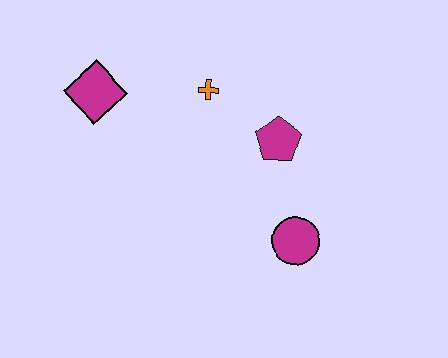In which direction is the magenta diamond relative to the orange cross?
The magenta diamond is to the left of the orange cross.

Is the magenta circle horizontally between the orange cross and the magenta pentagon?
No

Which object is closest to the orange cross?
The magenta pentagon is closest to the orange cross.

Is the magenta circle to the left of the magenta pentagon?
No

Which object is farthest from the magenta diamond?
The magenta circle is farthest from the magenta diamond.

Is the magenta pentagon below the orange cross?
Yes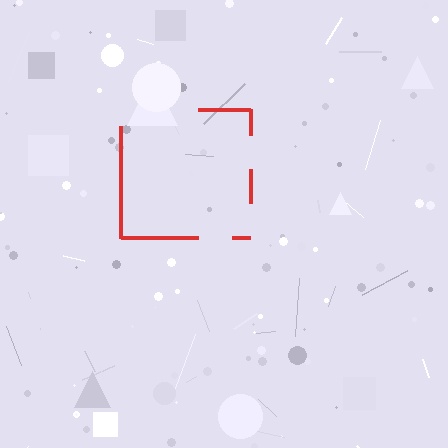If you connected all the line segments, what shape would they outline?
They would outline a square.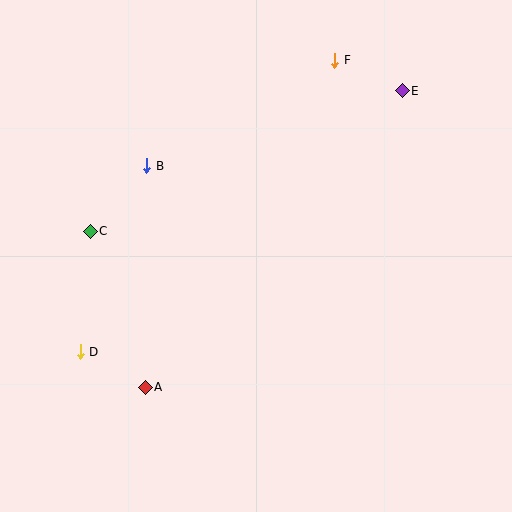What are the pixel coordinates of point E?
Point E is at (402, 91).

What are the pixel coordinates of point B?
Point B is at (147, 166).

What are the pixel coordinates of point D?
Point D is at (80, 352).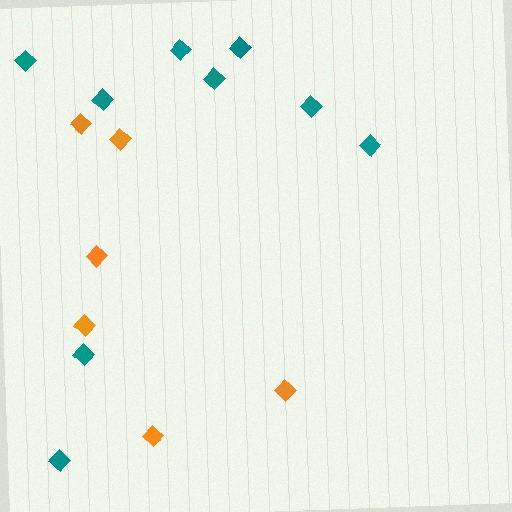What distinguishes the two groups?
There are 2 groups: one group of teal diamonds (9) and one group of orange diamonds (6).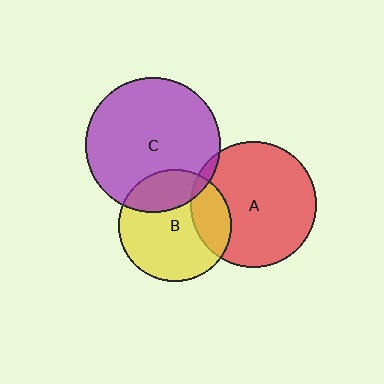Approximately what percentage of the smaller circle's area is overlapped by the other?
Approximately 5%.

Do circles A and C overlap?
Yes.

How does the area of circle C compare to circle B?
Approximately 1.4 times.